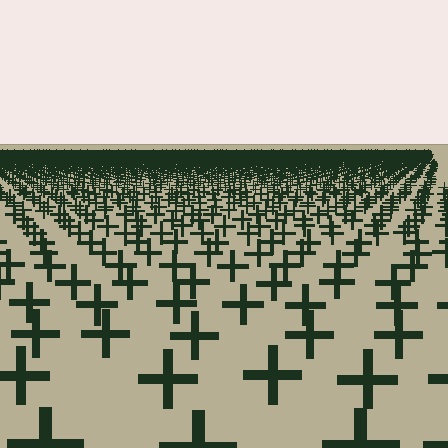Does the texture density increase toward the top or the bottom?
Density increases toward the top.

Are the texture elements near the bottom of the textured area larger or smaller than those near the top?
Larger. Near the bottom, elements are closer to the viewer and appear at a bigger on-screen size.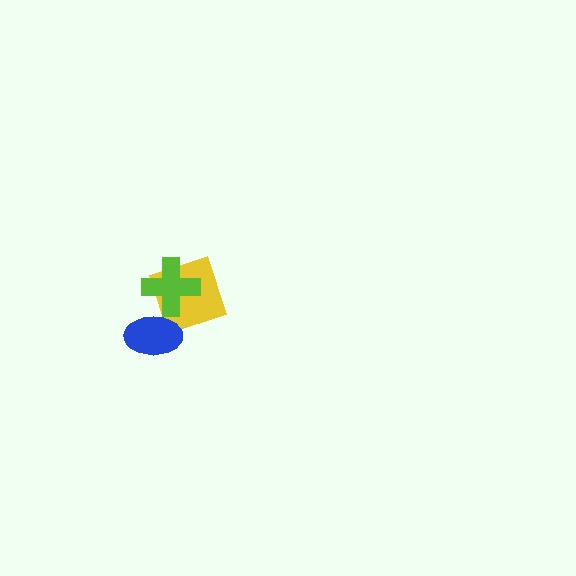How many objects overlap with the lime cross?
2 objects overlap with the lime cross.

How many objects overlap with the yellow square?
2 objects overlap with the yellow square.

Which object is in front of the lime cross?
The blue ellipse is in front of the lime cross.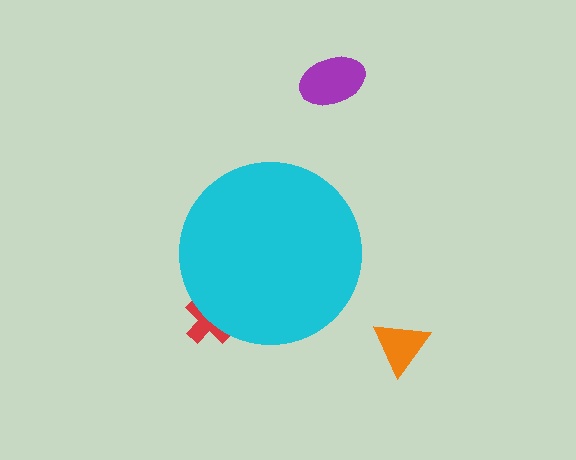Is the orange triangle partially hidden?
No, the orange triangle is fully visible.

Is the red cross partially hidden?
Yes, the red cross is partially hidden behind the cyan circle.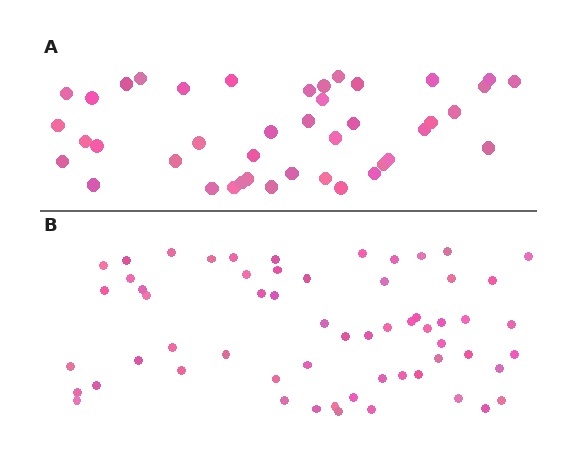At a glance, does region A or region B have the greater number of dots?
Region B (the bottom region) has more dots.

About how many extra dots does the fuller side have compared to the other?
Region B has approximately 20 more dots than region A.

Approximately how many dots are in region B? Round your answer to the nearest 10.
About 60 dots.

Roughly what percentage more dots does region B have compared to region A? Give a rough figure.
About 45% more.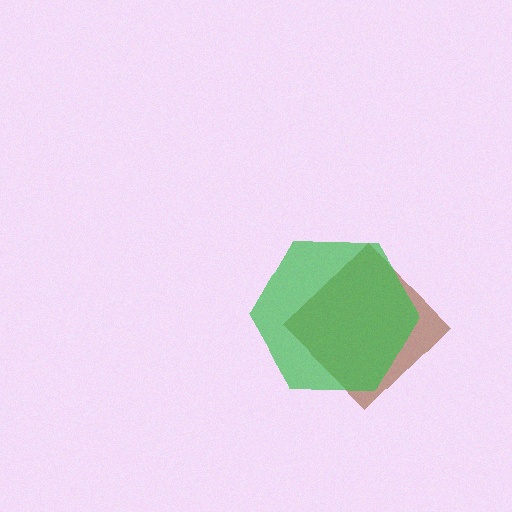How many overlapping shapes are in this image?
There are 2 overlapping shapes in the image.